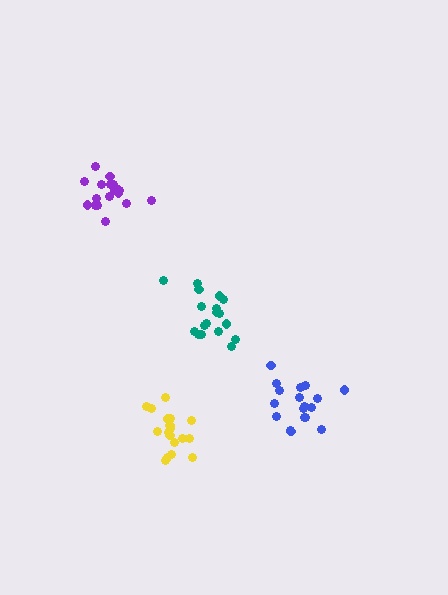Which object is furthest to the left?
The purple cluster is leftmost.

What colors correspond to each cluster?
The clusters are colored: purple, yellow, teal, blue.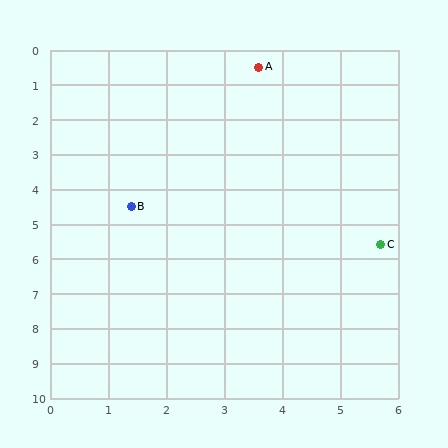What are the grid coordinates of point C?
Point C is at approximately (5.7, 5.6).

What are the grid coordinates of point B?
Point B is at approximately (1.4, 4.5).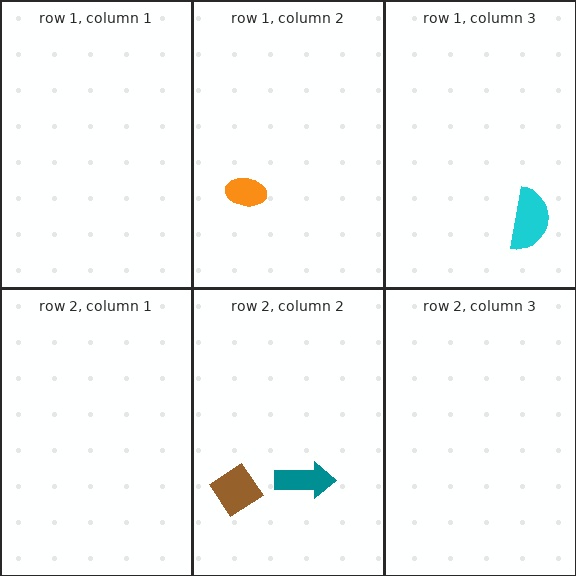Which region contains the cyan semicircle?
The row 1, column 3 region.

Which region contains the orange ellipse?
The row 1, column 2 region.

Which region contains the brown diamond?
The row 2, column 2 region.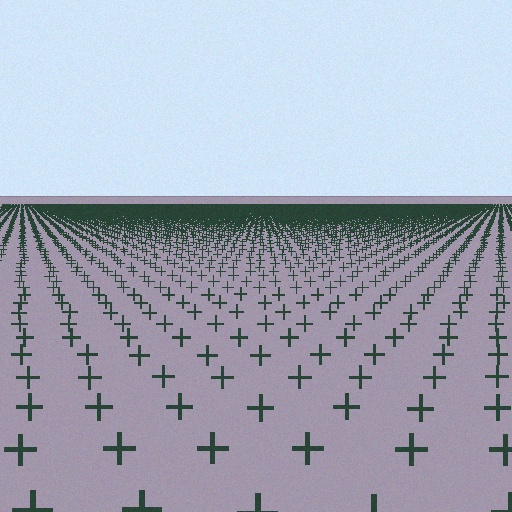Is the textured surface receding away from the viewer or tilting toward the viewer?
The surface is receding away from the viewer. Texture elements get smaller and denser toward the top.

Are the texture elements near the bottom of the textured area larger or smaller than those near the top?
Larger. Near the bottom, elements are closer to the viewer and appear at a bigger on-screen size.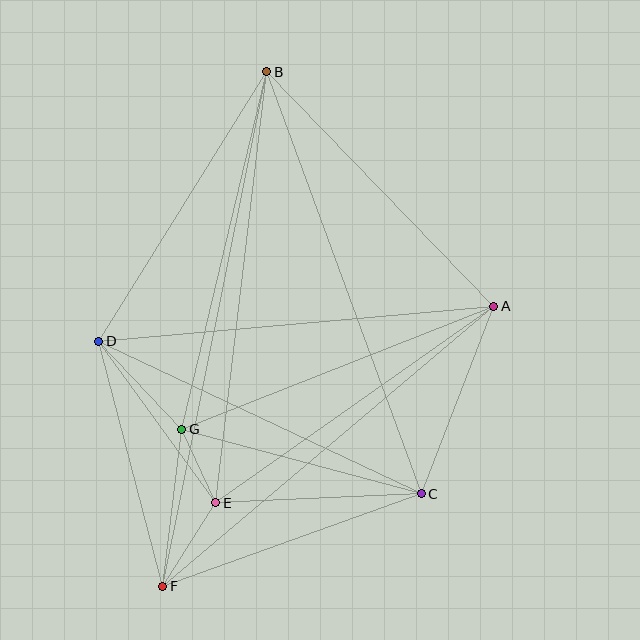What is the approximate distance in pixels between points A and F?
The distance between A and F is approximately 434 pixels.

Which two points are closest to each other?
Points E and G are closest to each other.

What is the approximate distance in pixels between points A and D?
The distance between A and D is approximately 396 pixels.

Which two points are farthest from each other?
Points B and F are farthest from each other.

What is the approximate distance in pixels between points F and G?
The distance between F and G is approximately 158 pixels.